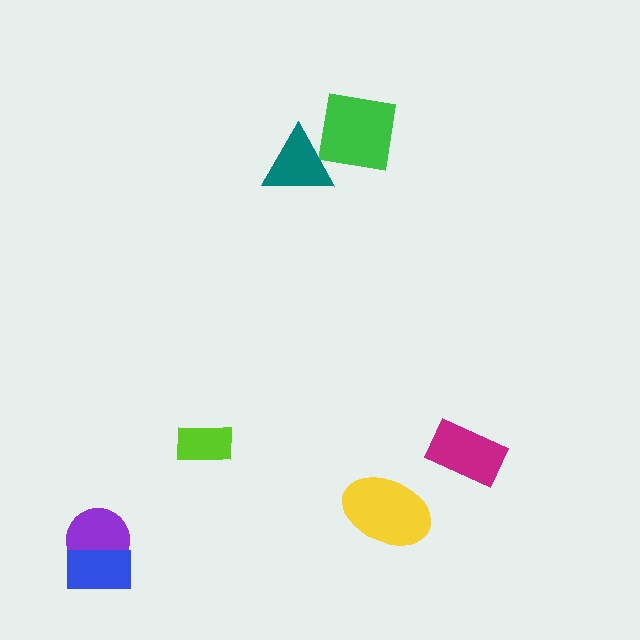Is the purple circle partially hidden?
Yes, it is partially covered by another shape.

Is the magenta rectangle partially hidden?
No, no other shape covers it.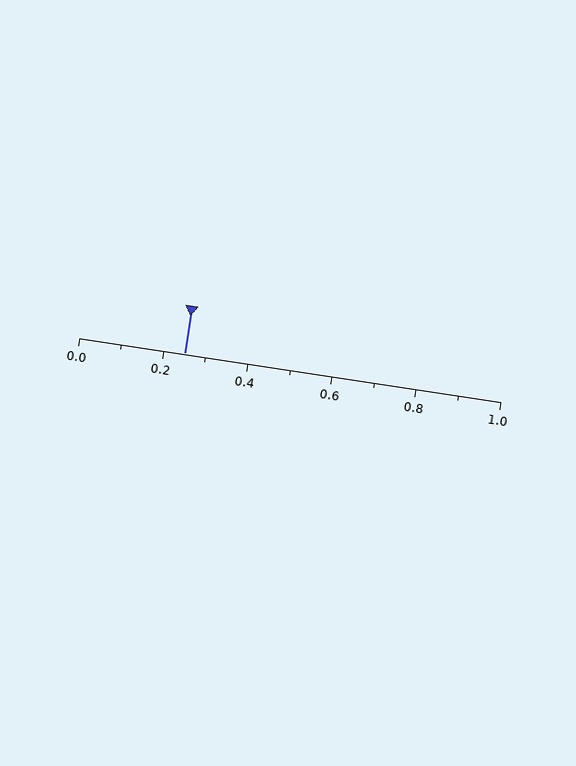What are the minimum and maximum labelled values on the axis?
The axis runs from 0.0 to 1.0.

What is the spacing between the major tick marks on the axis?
The major ticks are spaced 0.2 apart.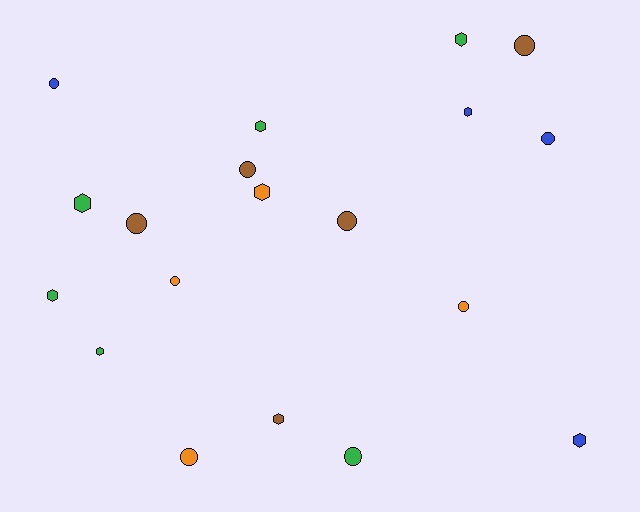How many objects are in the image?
There are 19 objects.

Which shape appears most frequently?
Circle, with 10 objects.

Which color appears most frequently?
Green, with 6 objects.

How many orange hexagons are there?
There is 1 orange hexagon.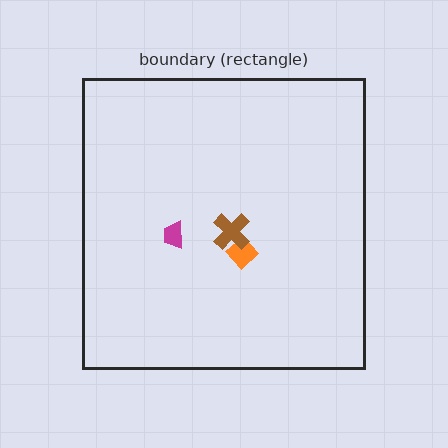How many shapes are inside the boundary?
3 inside, 0 outside.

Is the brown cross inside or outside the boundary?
Inside.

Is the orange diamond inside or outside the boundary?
Inside.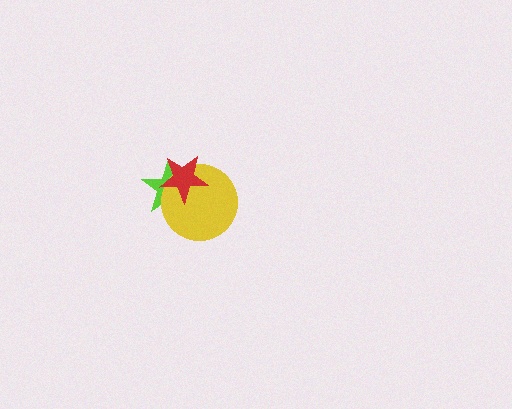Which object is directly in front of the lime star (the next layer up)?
The yellow circle is directly in front of the lime star.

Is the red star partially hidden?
No, no other shape covers it.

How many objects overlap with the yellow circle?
2 objects overlap with the yellow circle.